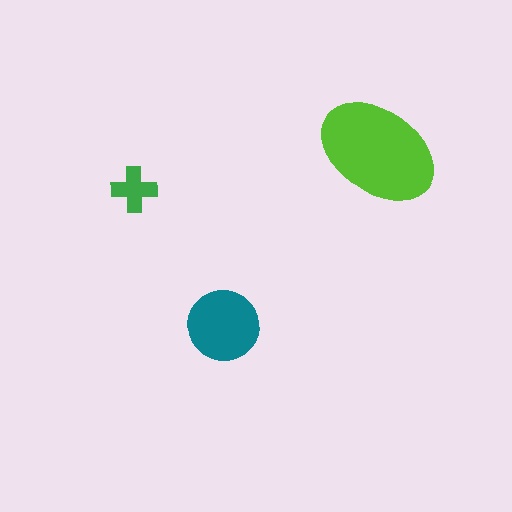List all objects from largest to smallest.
The lime ellipse, the teal circle, the green cross.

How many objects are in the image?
There are 3 objects in the image.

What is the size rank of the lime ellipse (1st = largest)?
1st.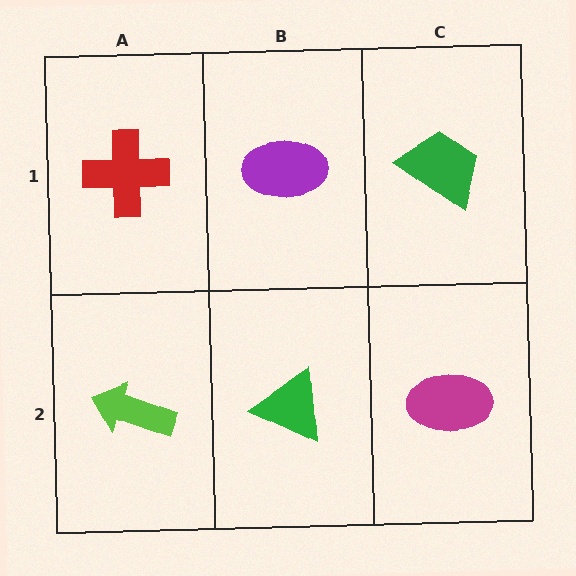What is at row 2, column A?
A lime arrow.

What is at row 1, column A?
A red cross.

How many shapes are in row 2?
3 shapes.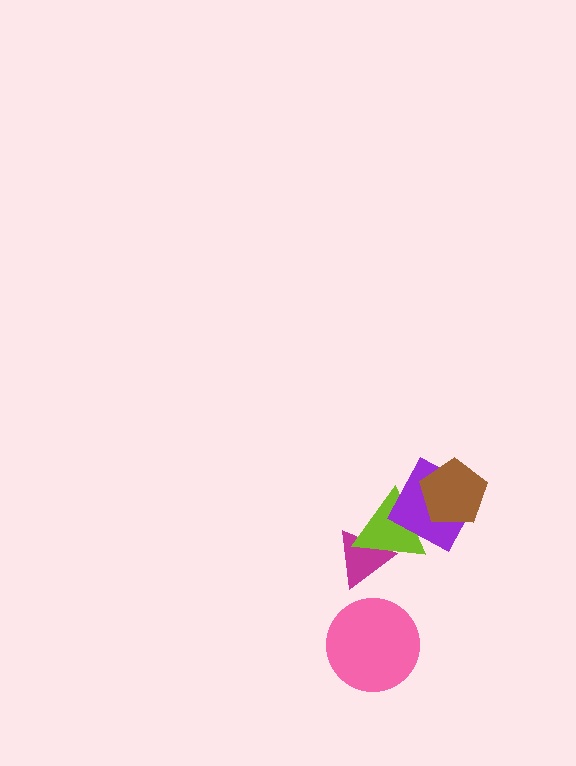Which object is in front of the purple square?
The brown pentagon is in front of the purple square.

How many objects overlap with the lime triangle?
2 objects overlap with the lime triangle.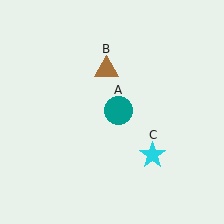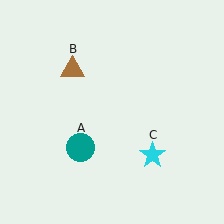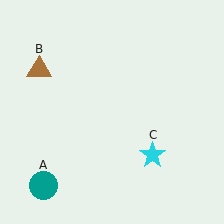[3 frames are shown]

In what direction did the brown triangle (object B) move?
The brown triangle (object B) moved left.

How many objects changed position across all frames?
2 objects changed position: teal circle (object A), brown triangle (object B).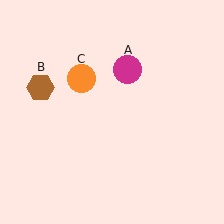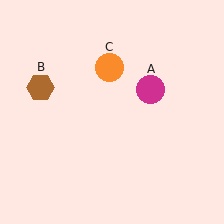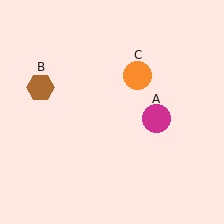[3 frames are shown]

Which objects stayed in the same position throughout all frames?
Brown hexagon (object B) remained stationary.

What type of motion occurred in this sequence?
The magenta circle (object A), orange circle (object C) rotated clockwise around the center of the scene.